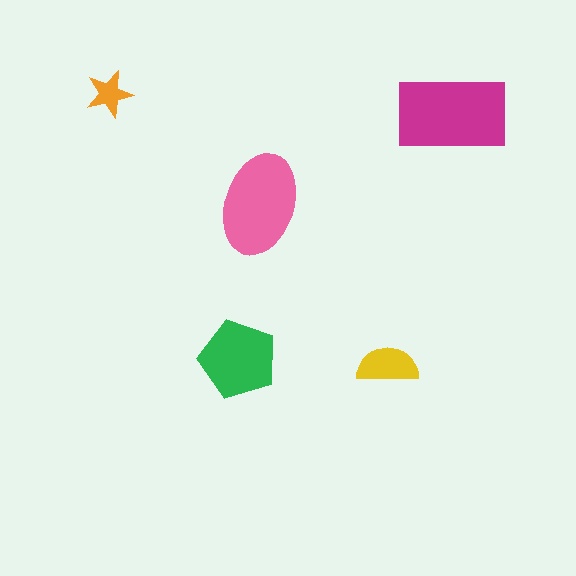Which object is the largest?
The magenta rectangle.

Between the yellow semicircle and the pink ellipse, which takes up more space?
The pink ellipse.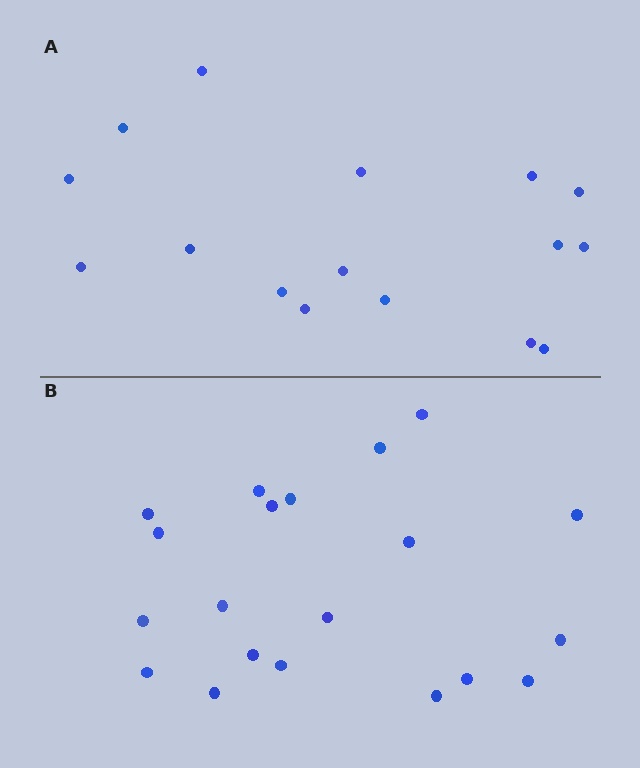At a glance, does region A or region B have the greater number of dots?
Region B (the bottom region) has more dots.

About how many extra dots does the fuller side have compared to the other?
Region B has about 4 more dots than region A.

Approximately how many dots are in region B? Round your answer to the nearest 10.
About 20 dots.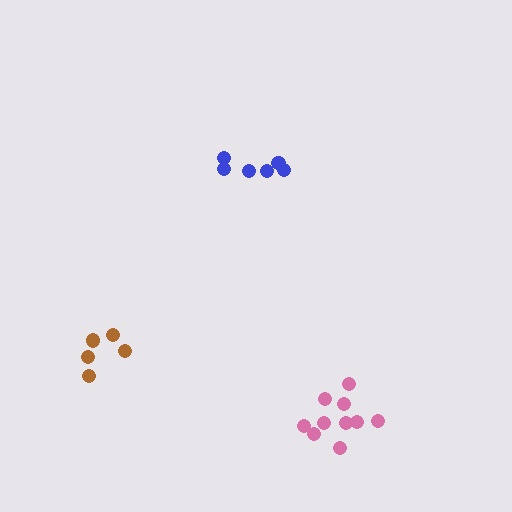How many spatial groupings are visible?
There are 3 spatial groupings.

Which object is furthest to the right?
The pink cluster is rightmost.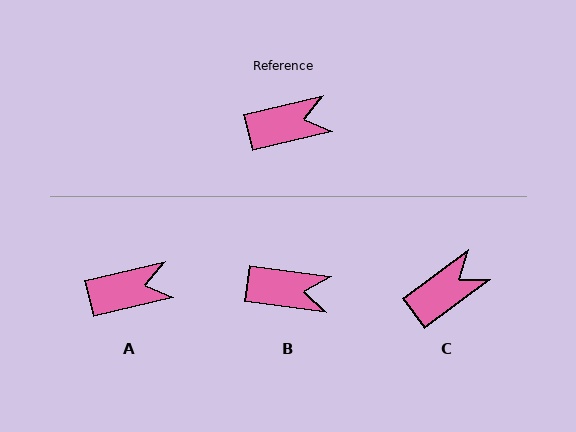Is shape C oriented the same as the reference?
No, it is off by about 23 degrees.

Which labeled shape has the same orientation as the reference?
A.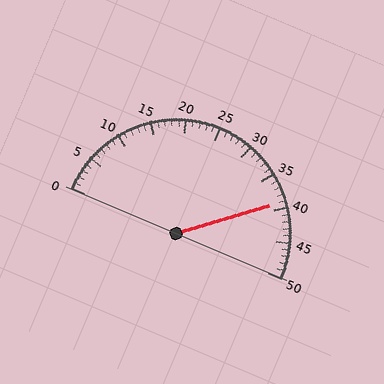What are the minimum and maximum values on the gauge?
The gauge ranges from 0 to 50.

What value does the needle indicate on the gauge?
The needle indicates approximately 39.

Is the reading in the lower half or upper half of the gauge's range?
The reading is in the upper half of the range (0 to 50).